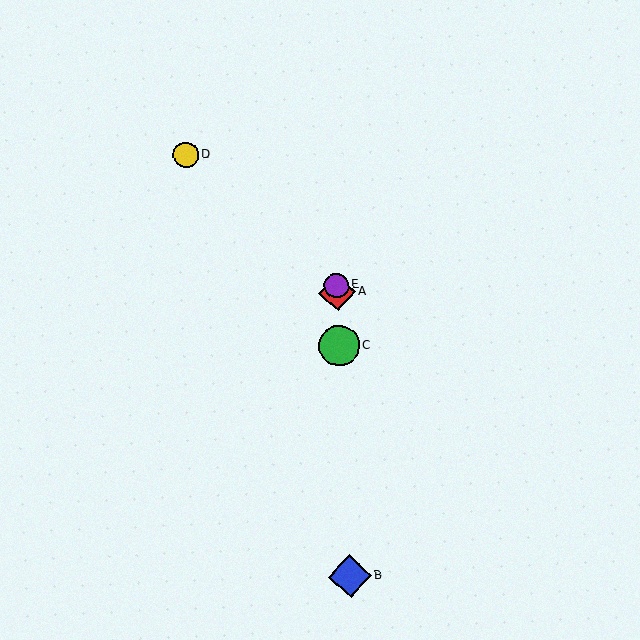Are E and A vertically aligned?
Yes, both are at x≈336.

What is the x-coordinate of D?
Object D is at x≈186.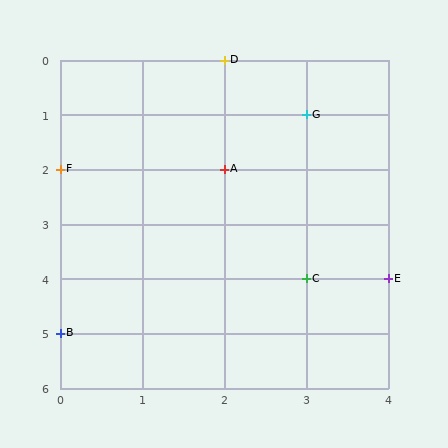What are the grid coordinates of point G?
Point G is at grid coordinates (3, 1).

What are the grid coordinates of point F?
Point F is at grid coordinates (0, 2).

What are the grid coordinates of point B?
Point B is at grid coordinates (0, 5).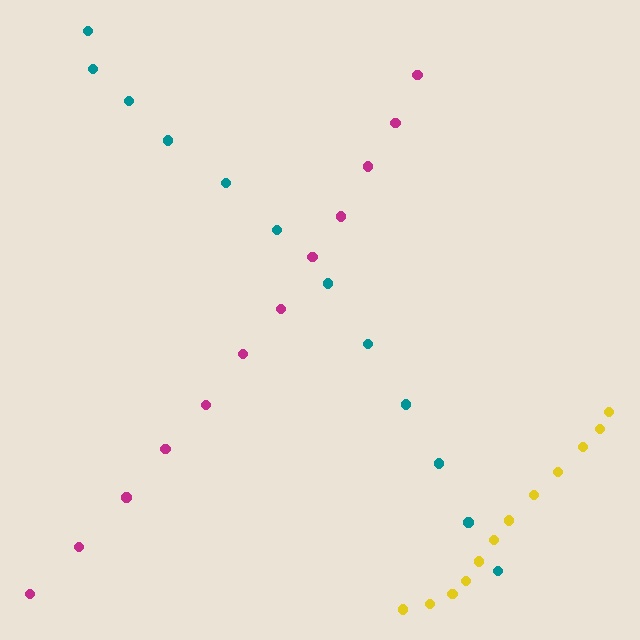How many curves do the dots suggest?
There are 3 distinct paths.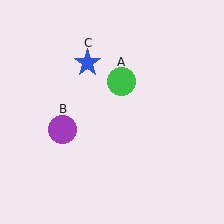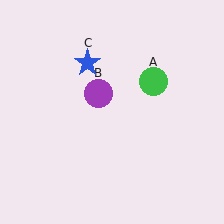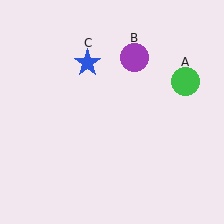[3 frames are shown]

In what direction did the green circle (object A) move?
The green circle (object A) moved right.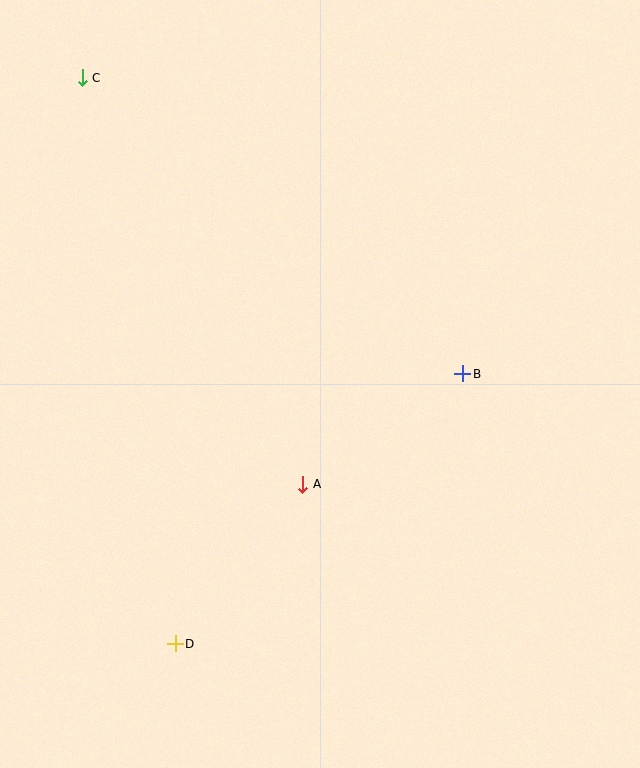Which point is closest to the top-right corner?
Point B is closest to the top-right corner.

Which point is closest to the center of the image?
Point A at (303, 484) is closest to the center.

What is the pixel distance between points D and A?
The distance between D and A is 204 pixels.